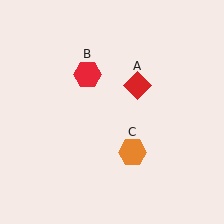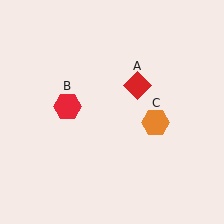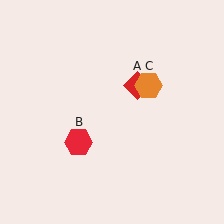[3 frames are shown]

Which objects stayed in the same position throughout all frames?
Red diamond (object A) remained stationary.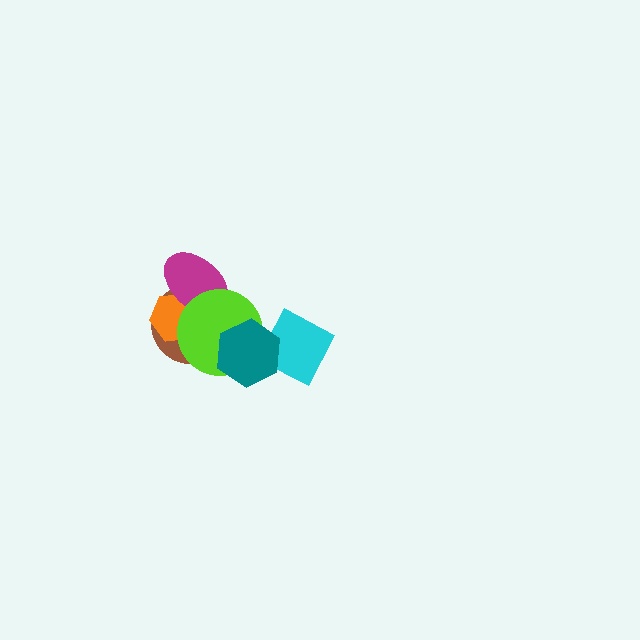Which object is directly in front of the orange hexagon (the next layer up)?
The magenta ellipse is directly in front of the orange hexagon.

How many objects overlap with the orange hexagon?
3 objects overlap with the orange hexagon.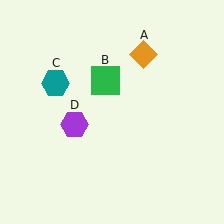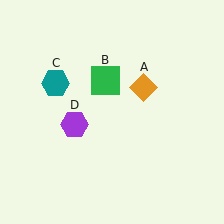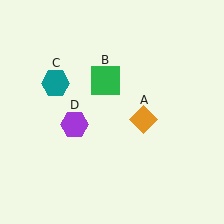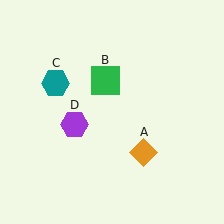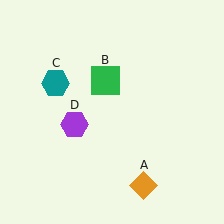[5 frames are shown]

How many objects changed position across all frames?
1 object changed position: orange diamond (object A).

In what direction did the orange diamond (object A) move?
The orange diamond (object A) moved down.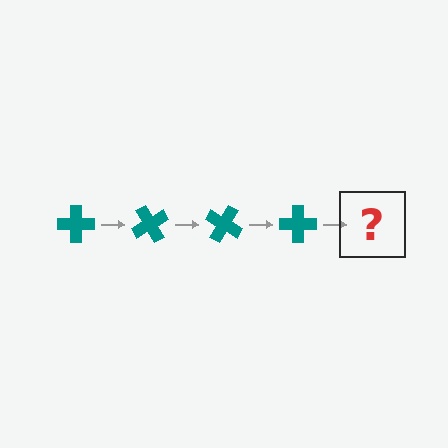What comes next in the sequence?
The next element should be a teal cross rotated 240 degrees.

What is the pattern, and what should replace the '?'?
The pattern is that the cross rotates 60 degrees each step. The '?' should be a teal cross rotated 240 degrees.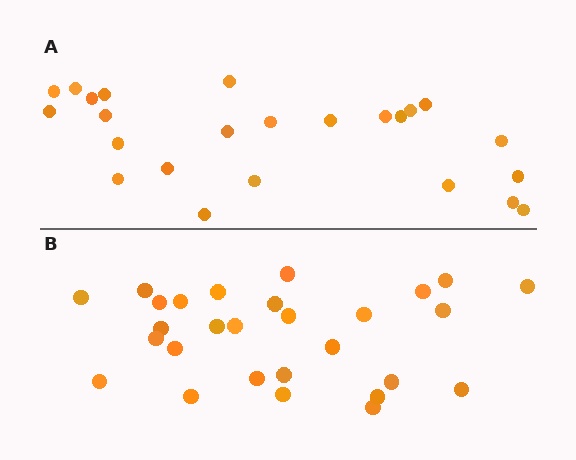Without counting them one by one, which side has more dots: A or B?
Region B (the bottom region) has more dots.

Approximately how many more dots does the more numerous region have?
Region B has about 4 more dots than region A.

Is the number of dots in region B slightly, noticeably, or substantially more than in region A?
Region B has only slightly more — the two regions are fairly close. The ratio is roughly 1.2 to 1.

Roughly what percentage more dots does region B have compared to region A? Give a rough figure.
About 15% more.